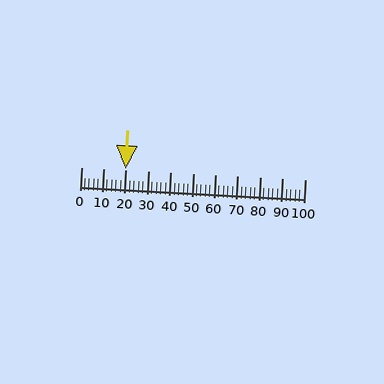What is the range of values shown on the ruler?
The ruler shows values from 0 to 100.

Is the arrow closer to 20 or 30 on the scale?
The arrow is closer to 20.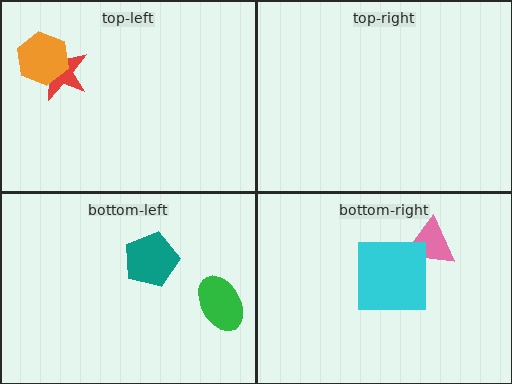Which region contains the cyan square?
The bottom-right region.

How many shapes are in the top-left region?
2.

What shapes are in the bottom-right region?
The pink triangle, the cyan square.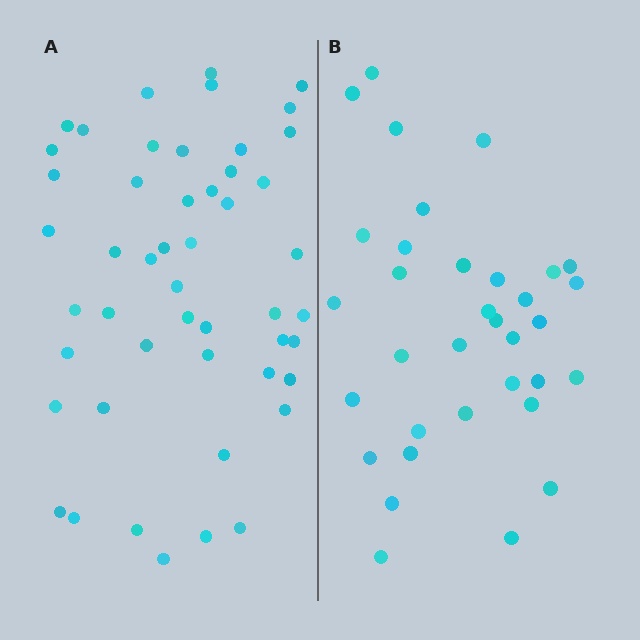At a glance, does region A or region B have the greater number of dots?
Region A (the left region) has more dots.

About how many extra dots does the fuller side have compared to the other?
Region A has approximately 15 more dots than region B.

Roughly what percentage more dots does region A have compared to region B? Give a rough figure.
About 45% more.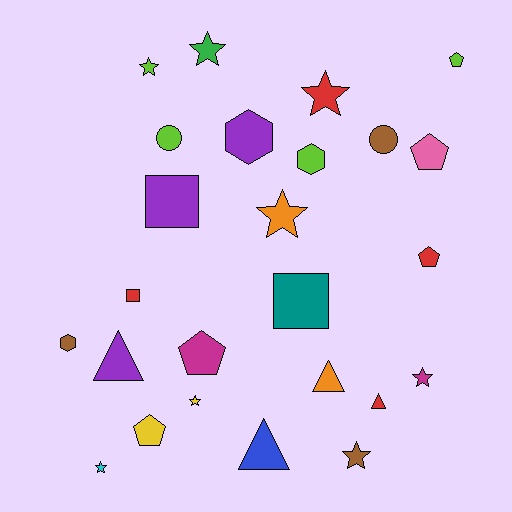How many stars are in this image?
There are 8 stars.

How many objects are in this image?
There are 25 objects.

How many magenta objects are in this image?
There are 2 magenta objects.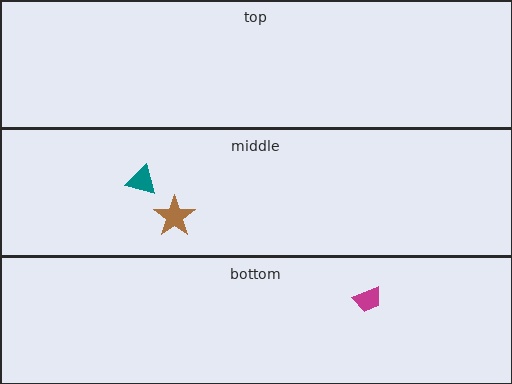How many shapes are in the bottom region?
1.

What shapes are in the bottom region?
The magenta trapezoid.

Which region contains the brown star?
The middle region.